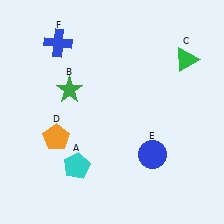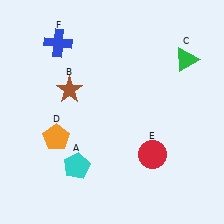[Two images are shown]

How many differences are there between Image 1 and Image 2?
There are 2 differences between the two images.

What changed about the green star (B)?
In Image 1, B is green. In Image 2, it changed to brown.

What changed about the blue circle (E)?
In Image 1, E is blue. In Image 2, it changed to red.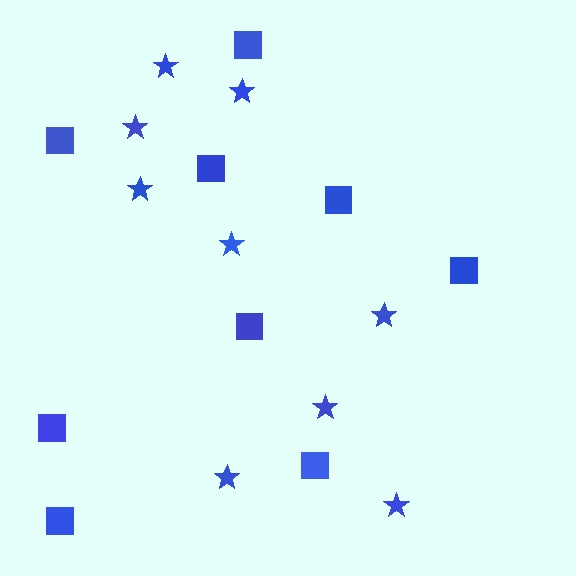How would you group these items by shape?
There are 2 groups: one group of squares (9) and one group of stars (9).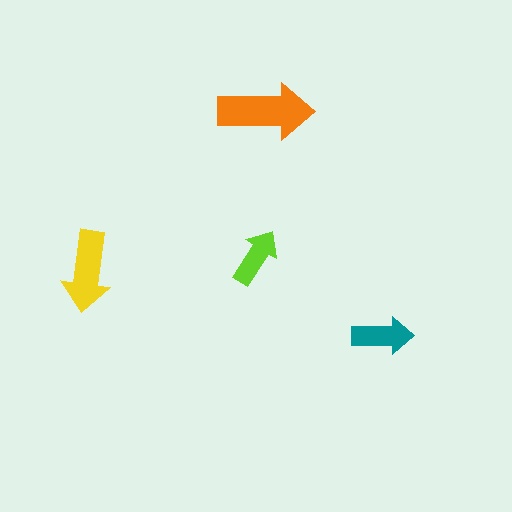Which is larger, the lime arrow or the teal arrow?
The teal one.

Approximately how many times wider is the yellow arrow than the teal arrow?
About 1.5 times wider.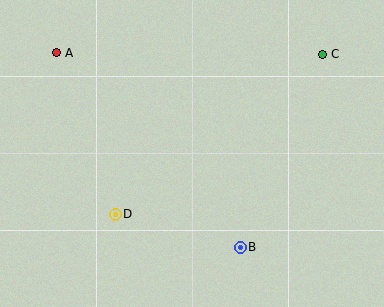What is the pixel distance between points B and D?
The distance between B and D is 129 pixels.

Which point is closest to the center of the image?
Point D at (115, 214) is closest to the center.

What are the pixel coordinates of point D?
Point D is at (115, 214).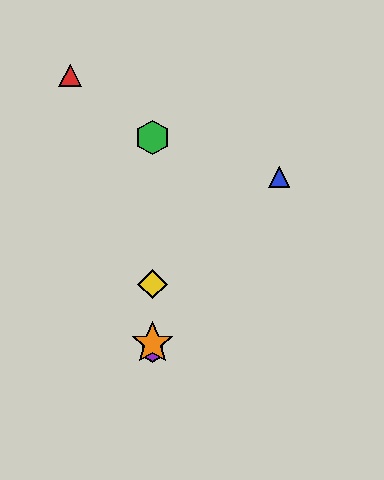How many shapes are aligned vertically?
4 shapes (the green hexagon, the yellow diamond, the purple hexagon, the orange star) are aligned vertically.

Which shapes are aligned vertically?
The green hexagon, the yellow diamond, the purple hexagon, the orange star are aligned vertically.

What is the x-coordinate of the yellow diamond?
The yellow diamond is at x≈153.